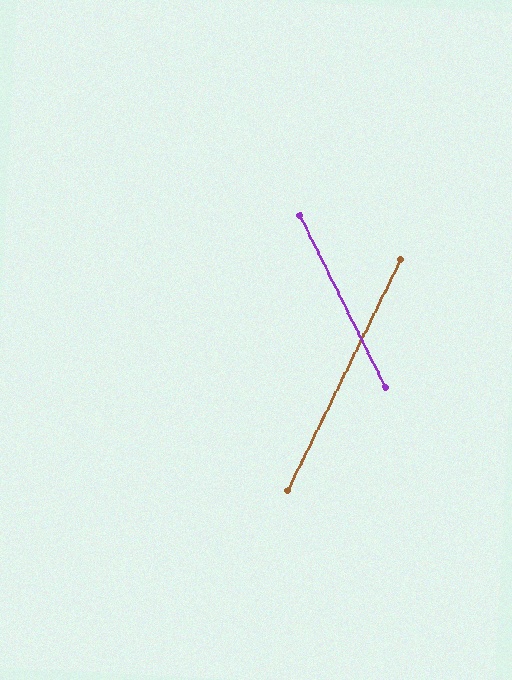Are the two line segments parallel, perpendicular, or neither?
Neither parallel nor perpendicular — they differ by about 52°.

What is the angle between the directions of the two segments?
Approximately 52 degrees.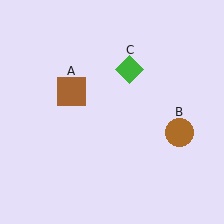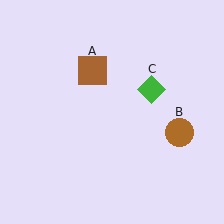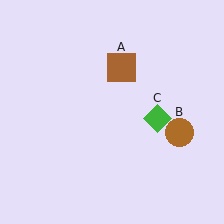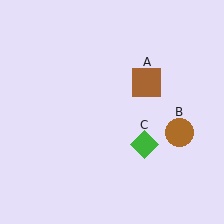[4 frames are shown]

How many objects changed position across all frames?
2 objects changed position: brown square (object A), green diamond (object C).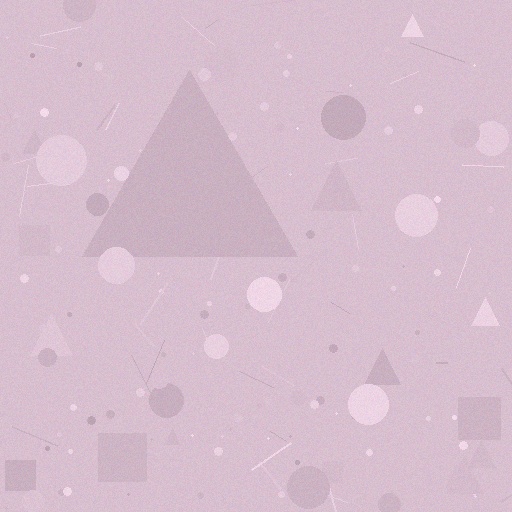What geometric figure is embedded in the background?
A triangle is embedded in the background.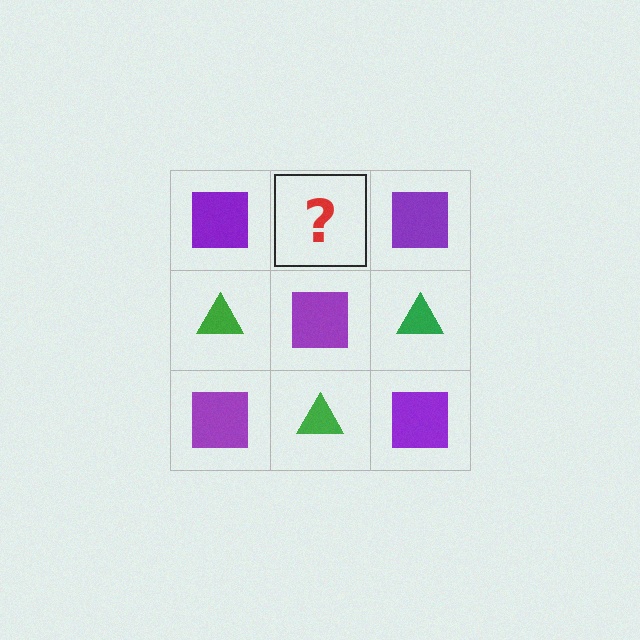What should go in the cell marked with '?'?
The missing cell should contain a green triangle.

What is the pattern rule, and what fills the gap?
The rule is that it alternates purple square and green triangle in a checkerboard pattern. The gap should be filled with a green triangle.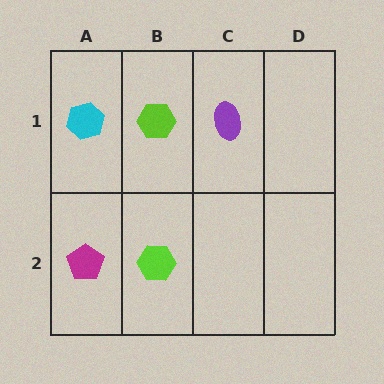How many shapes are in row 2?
2 shapes.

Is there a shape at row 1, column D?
No, that cell is empty.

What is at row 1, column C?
A purple ellipse.